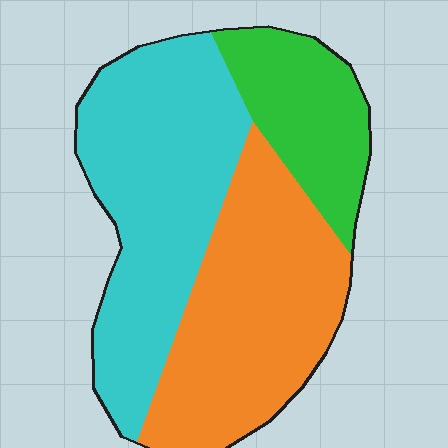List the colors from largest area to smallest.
From largest to smallest: cyan, orange, green.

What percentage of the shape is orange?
Orange takes up between a third and a half of the shape.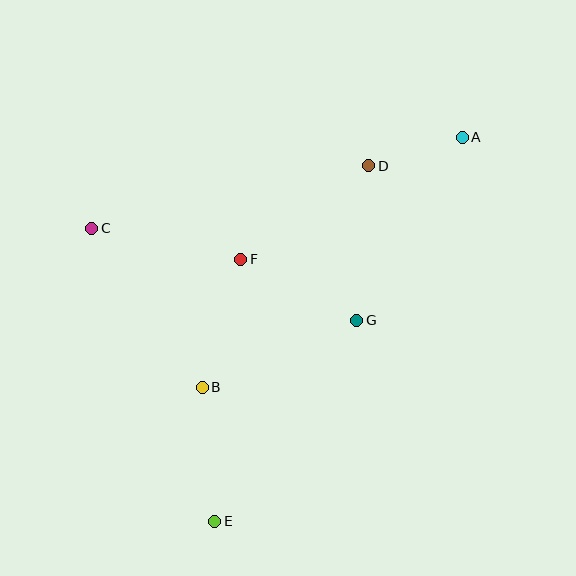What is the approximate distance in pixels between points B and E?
The distance between B and E is approximately 134 pixels.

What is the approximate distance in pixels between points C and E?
The distance between C and E is approximately 318 pixels.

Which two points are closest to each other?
Points A and D are closest to each other.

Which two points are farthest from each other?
Points A and E are farthest from each other.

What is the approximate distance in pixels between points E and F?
The distance between E and F is approximately 263 pixels.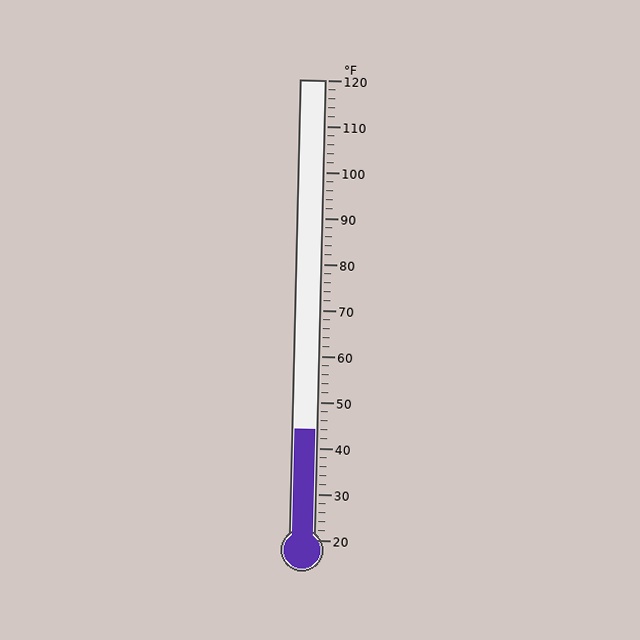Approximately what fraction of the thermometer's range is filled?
The thermometer is filled to approximately 25% of its range.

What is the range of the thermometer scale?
The thermometer scale ranges from 20°F to 120°F.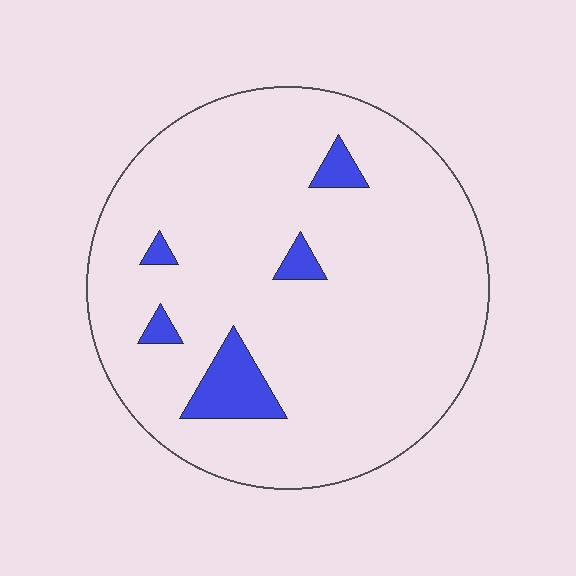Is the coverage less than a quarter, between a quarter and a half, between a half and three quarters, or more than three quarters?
Less than a quarter.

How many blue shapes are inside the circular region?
5.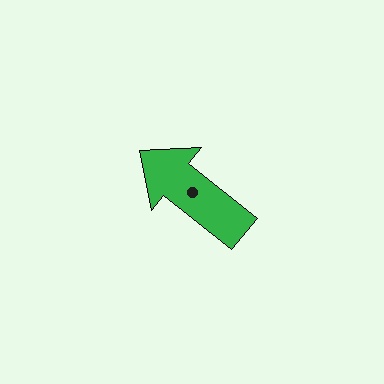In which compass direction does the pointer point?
Northwest.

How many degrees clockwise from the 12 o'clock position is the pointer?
Approximately 309 degrees.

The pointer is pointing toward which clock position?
Roughly 10 o'clock.